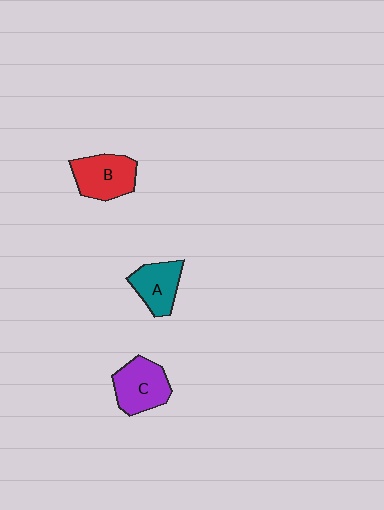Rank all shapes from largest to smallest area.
From largest to smallest: B (red), C (purple), A (teal).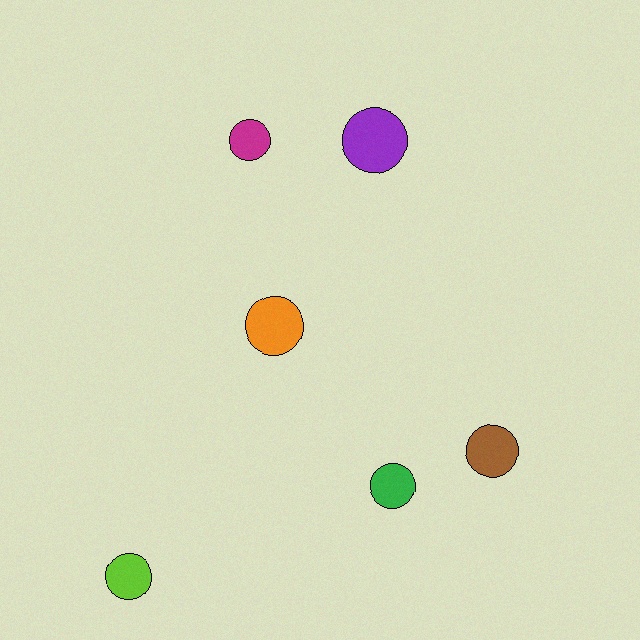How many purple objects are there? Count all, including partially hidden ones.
There is 1 purple object.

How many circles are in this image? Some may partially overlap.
There are 6 circles.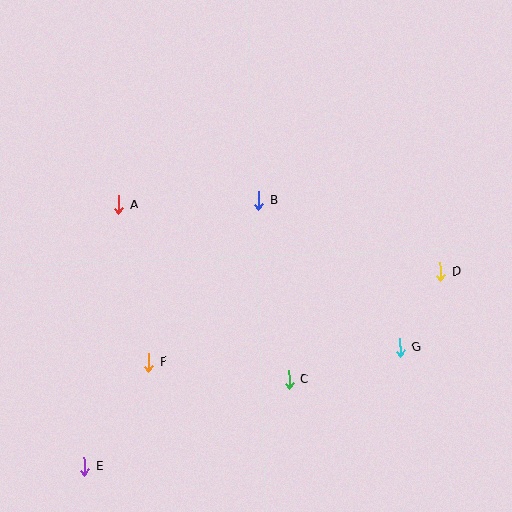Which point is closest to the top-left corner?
Point A is closest to the top-left corner.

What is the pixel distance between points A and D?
The distance between A and D is 329 pixels.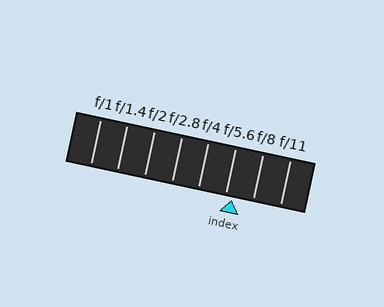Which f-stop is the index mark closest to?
The index mark is closest to f/5.6.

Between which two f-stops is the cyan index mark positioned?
The index mark is between f/5.6 and f/8.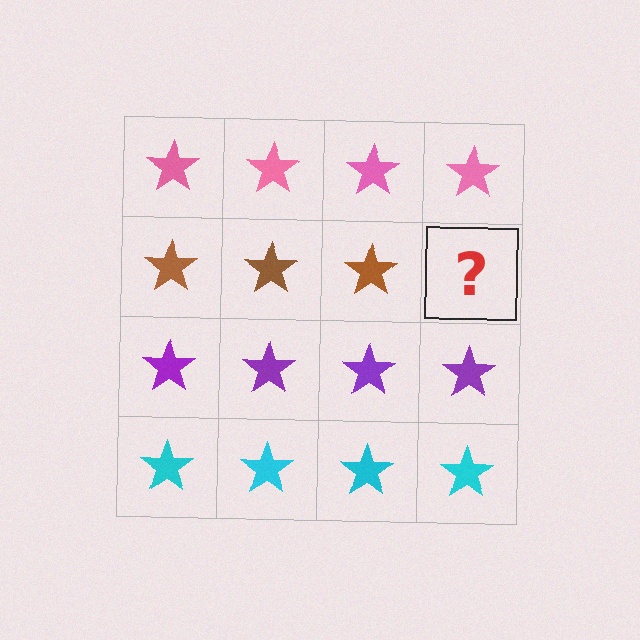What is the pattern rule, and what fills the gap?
The rule is that each row has a consistent color. The gap should be filled with a brown star.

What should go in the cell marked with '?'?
The missing cell should contain a brown star.